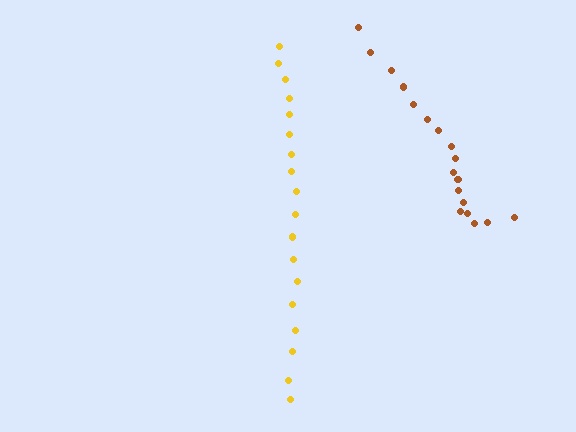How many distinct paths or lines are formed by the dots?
There are 2 distinct paths.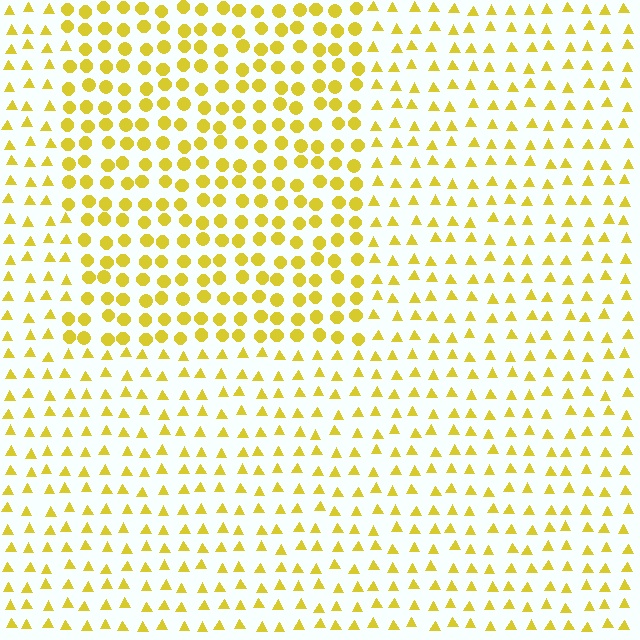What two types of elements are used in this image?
The image uses circles inside the rectangle region and triangles outside it.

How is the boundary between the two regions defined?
The boundary is defined by a change in element shape: circles inside vs. triangles outside. All elements share the same color and spacing.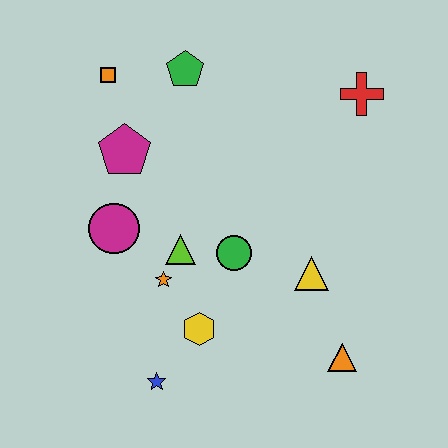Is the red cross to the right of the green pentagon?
Yes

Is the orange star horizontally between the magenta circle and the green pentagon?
Yes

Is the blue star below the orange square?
Yes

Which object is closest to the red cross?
The green pentagon is closest to the red cross.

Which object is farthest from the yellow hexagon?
The red cross is farthest from the yellow hexagon.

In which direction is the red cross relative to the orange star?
The red cross is to the right of the orange star.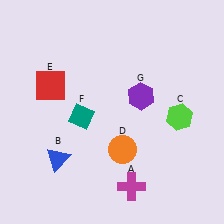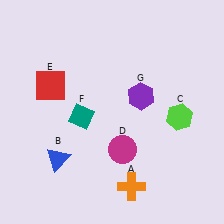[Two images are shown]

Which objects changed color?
A changed from magenta to orange. D changed from orange to magenta.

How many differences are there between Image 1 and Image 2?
There are 2 differences between the two images.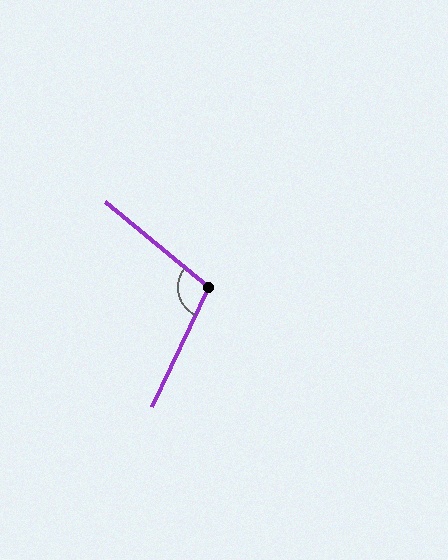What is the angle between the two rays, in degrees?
Approximately 104 degrees.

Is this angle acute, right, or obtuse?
It is obtuse.